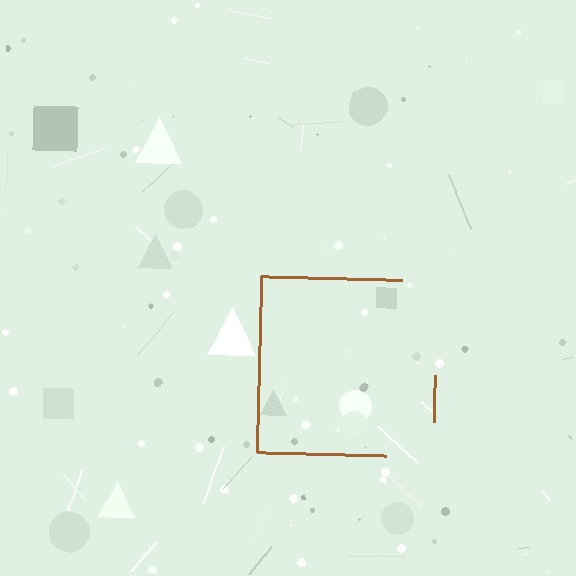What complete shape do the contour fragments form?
The contour fragments form a square.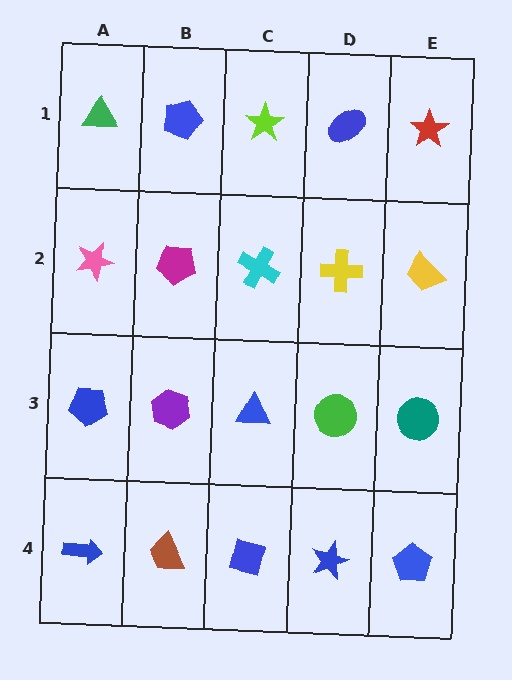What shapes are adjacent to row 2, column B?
A blue pentagon (row 1, column B), a purple hexagon (row 3, column B), a pink star (row 2, column A), a cyan cross (row 2, column C).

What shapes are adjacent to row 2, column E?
A red star (row 1, column E), a teal circle (row 3, column E), a yellow cross (row 2, column D).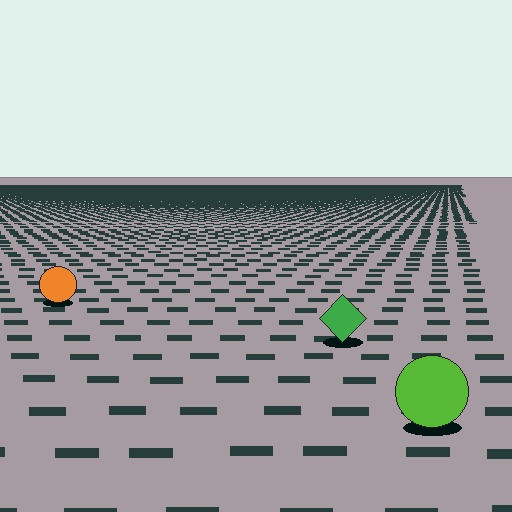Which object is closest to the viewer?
The lime circle is closest. The texture marks near it are larger and more spread out.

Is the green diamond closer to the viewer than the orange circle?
Yes. The green diamond is closer — you can tell from the texture gradient: the ground texture is coarser near it.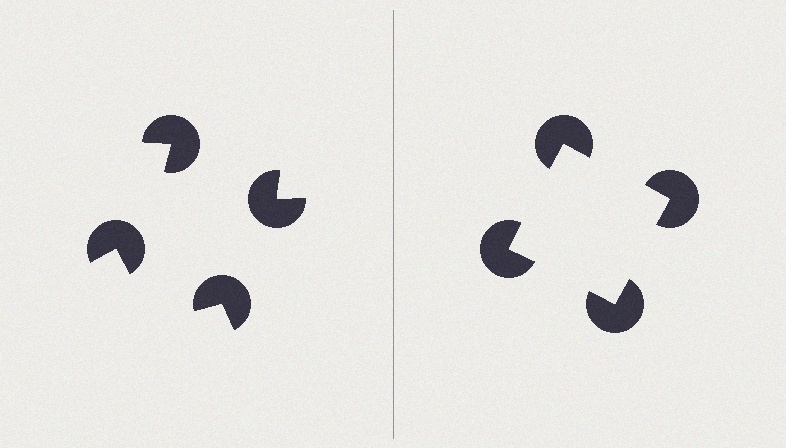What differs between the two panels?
The pac-man discs are positioned identically on both sides; only the wedge orientations differ. On the right they align to a square; on the left they are misaligned.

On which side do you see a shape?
An illusory square appears on the right side. On the left side the wedge cuts are rotated, so no coherent shape forms.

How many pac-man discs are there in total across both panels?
8 — 4 on each side.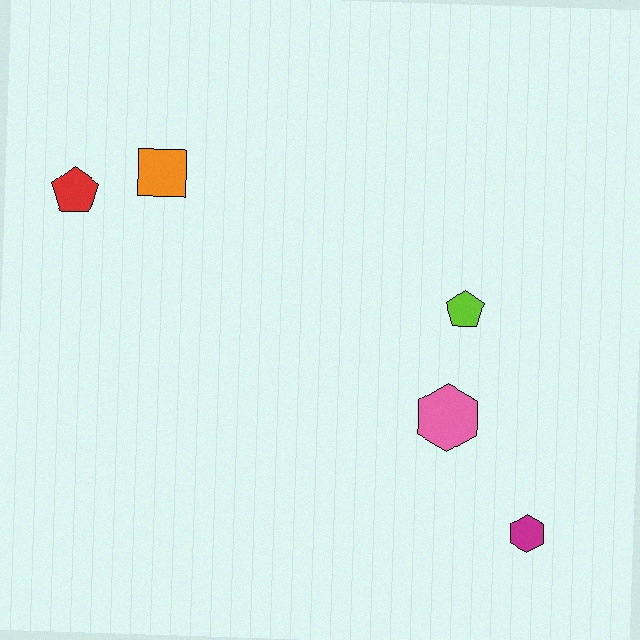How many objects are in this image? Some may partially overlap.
There are 5 objects.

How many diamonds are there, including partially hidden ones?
There are no diamonds.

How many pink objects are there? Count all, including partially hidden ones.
There is 1 pink object.